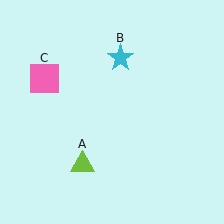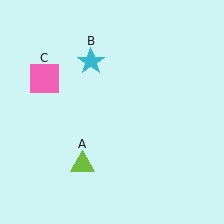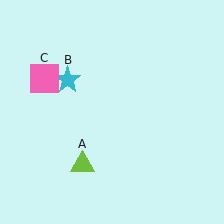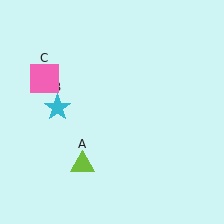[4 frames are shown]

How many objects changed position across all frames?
1 object changed position: cyan star (object B).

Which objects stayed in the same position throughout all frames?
Lime triangle (object A) and pink square (object C) remained stationary.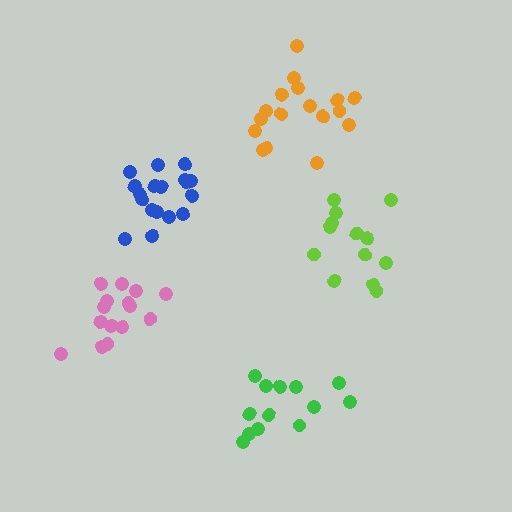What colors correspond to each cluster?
The clusters are colored: green, blue, lime, orange, pink.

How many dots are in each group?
Group 1: 13 dots, Group 2: 18 dots, Group 3: 13 dots, Group 4: 17 dots, Group 5: 15 dots (76 total).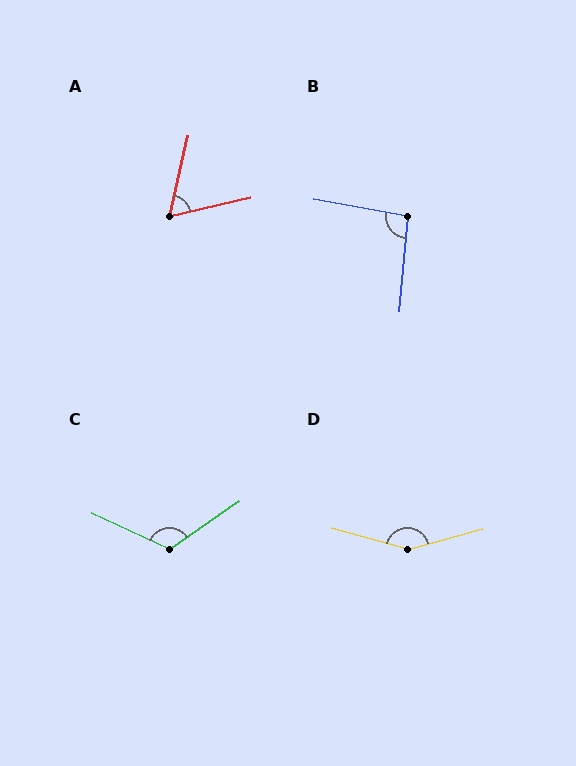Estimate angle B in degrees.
Approximately 95 degrees.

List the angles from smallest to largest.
A (64°), B (95°), C (120°), D (149°).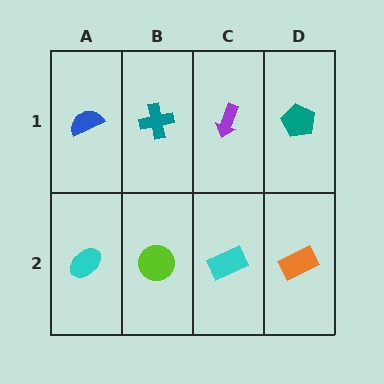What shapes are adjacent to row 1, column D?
An orange rectangle (row 2, column D), a purple arrow (row 1, column C).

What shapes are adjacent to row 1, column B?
A lime circle (row 2, column B), a blue semicircle (row 1, column A), a purple arrow (row 1, column C).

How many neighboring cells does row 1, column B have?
3.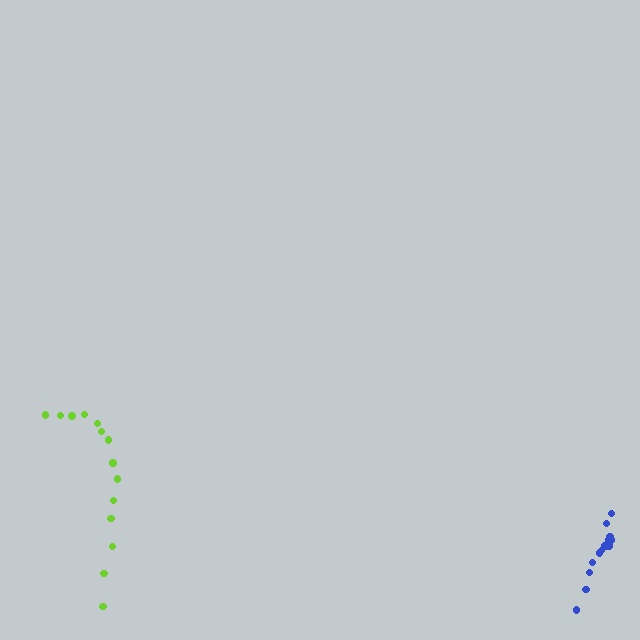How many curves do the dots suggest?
There are 2 distinct paths.